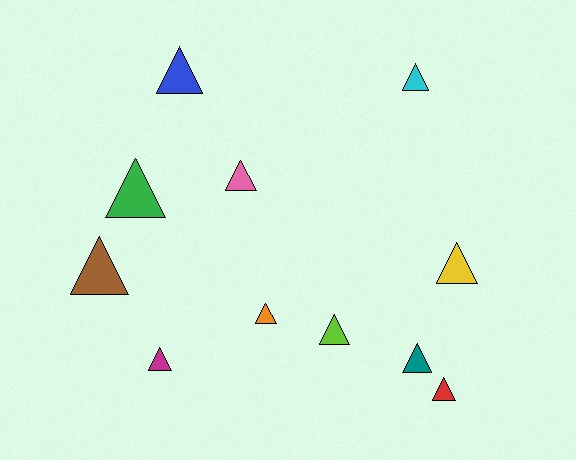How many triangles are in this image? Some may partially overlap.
There are 11 triangles.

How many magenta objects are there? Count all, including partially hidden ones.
There is 1 magenta object.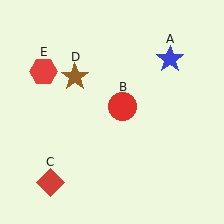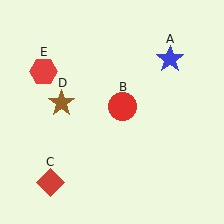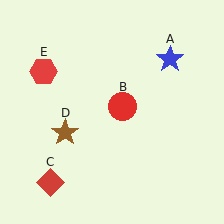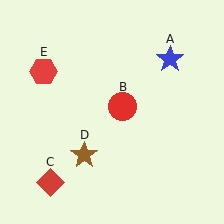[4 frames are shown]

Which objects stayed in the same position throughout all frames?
Blue star (object A) and red circle (object B) and red diamond (object C) and red hexagon (object E) remained stationary.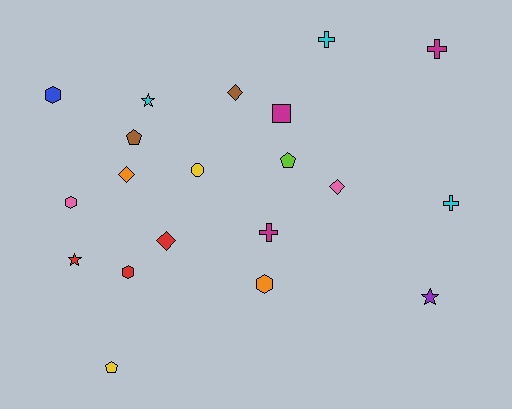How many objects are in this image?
There are 20 objects.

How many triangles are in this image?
There are no triangles.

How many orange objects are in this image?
There are 2 orange objects.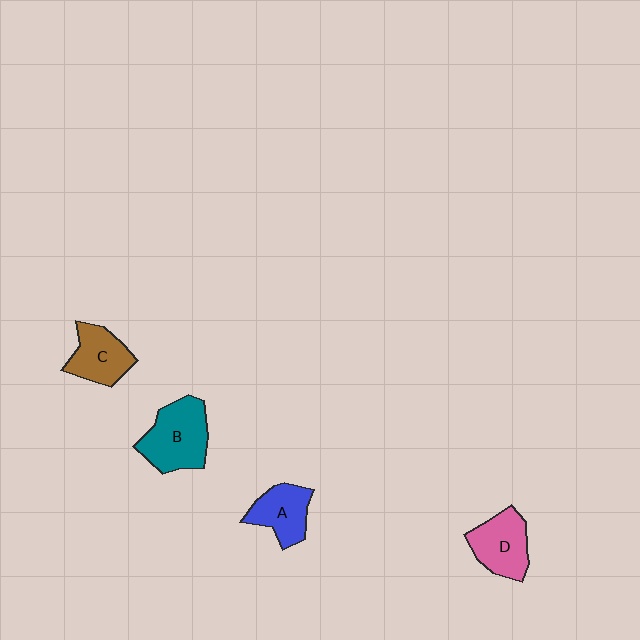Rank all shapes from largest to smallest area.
From largest to smallest: B (teal), D (pink), C (brown), A (blue).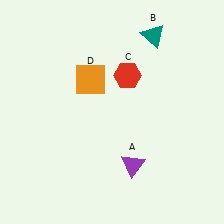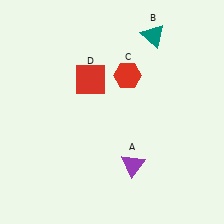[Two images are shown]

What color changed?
The square (D) changed from orange in Image 1 to red in Image 2.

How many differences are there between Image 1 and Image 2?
There is 1 difference between the two images.